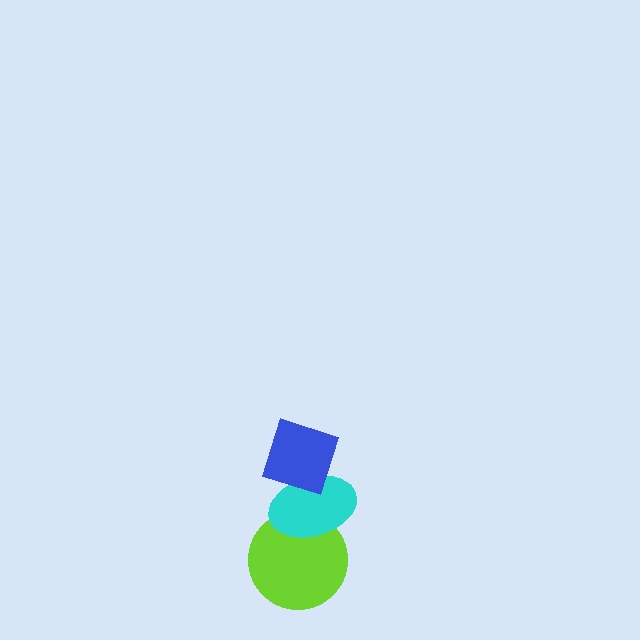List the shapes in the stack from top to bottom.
From top to bottom: the blue diamond, the cyan ellipse, the lime circle.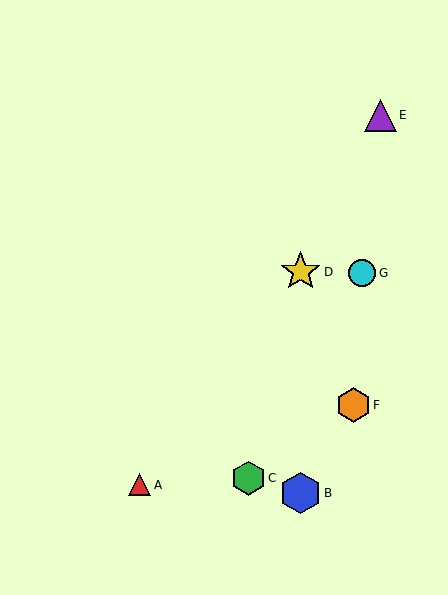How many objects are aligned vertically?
2 objects (B, D) are aligned vertically.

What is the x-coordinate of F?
Object F is at x≈353.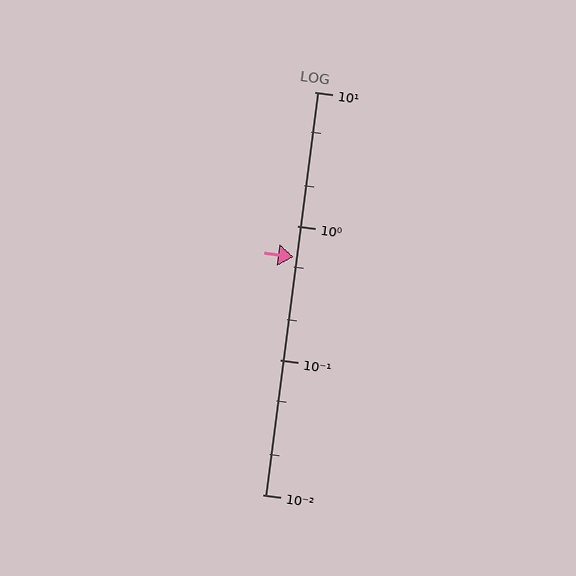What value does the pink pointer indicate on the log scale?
The pointer indicates approximately 0.59.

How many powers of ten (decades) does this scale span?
The scale spans 3 decades, from 0.01 to 10.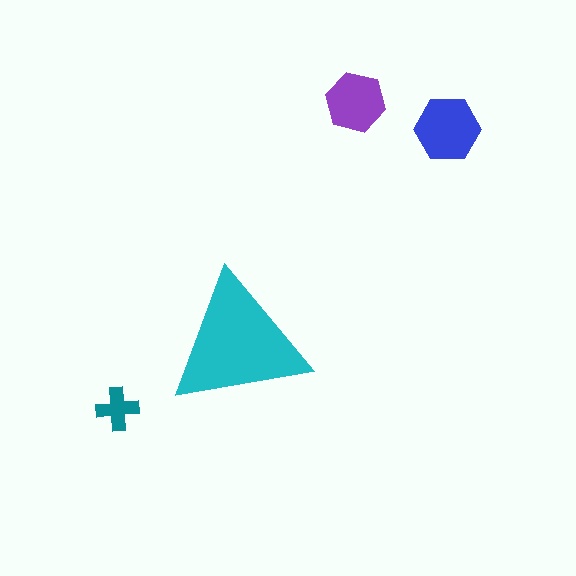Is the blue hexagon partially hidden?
No, the blue hexagon is fully visible.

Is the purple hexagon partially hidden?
No, the purple hexagon is fully visible.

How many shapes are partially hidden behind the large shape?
0 shapes are partially hidden.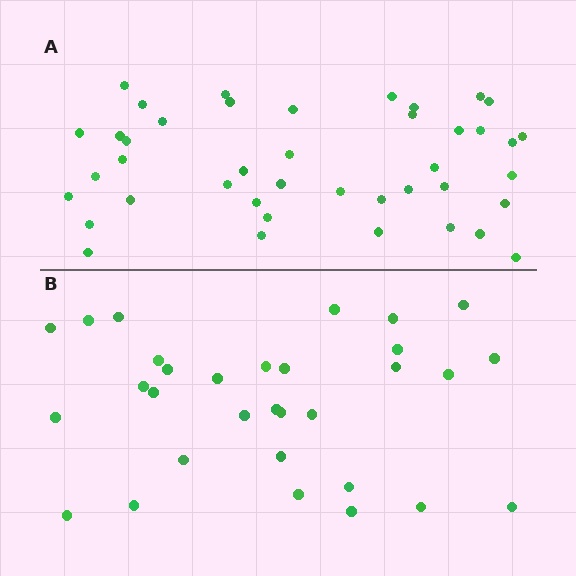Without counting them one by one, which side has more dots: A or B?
Region A (the top region) has more dots.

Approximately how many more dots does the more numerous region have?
Region A has roughly 12 or so more dots than region B.